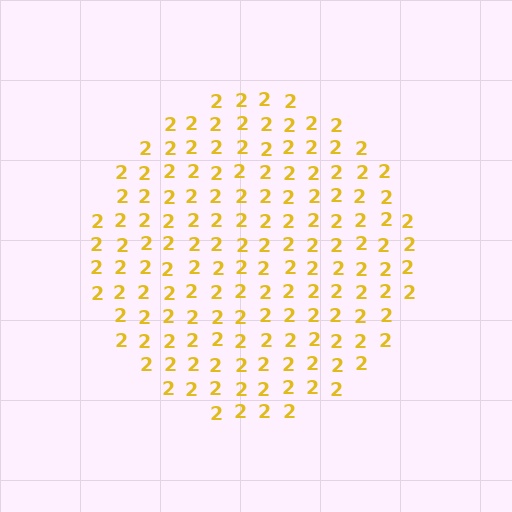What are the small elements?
The small elements are digit 2's.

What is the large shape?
The large shape is a circle.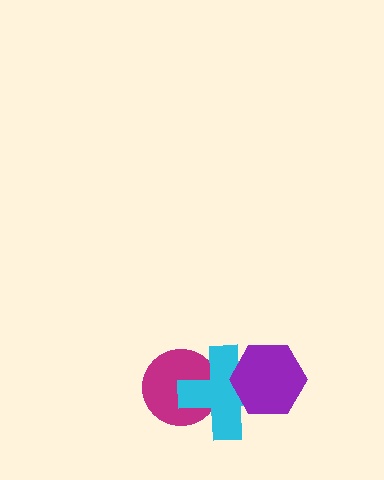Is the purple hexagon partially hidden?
No, no other shape covers it.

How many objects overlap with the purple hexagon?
1 object overlaps with the purple hexagon.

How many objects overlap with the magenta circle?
1 object overlaps with the magenta circle.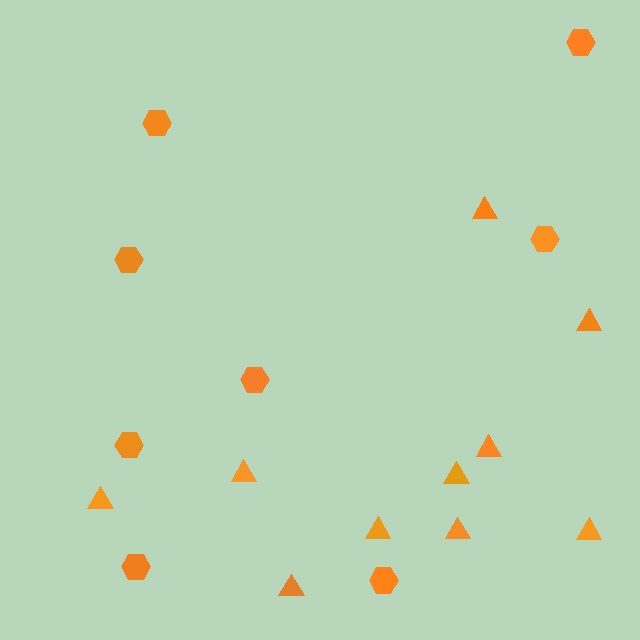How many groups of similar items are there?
There are 2 groups: one group of hexagons (8) and one group of triangles (10).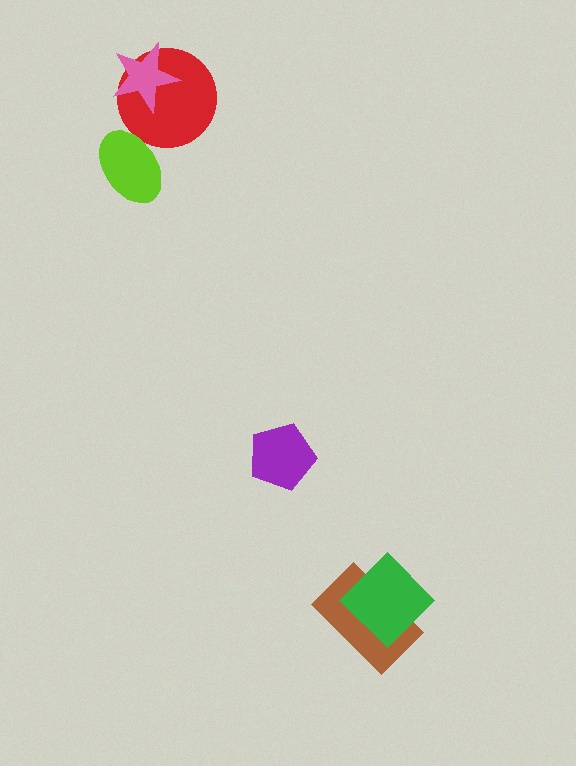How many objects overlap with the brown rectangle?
1 object overlaps with the brown rectangle.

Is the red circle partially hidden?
Yes, it is partially covered by another shape.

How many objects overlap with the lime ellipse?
1 object overlaps with the lime ellipse.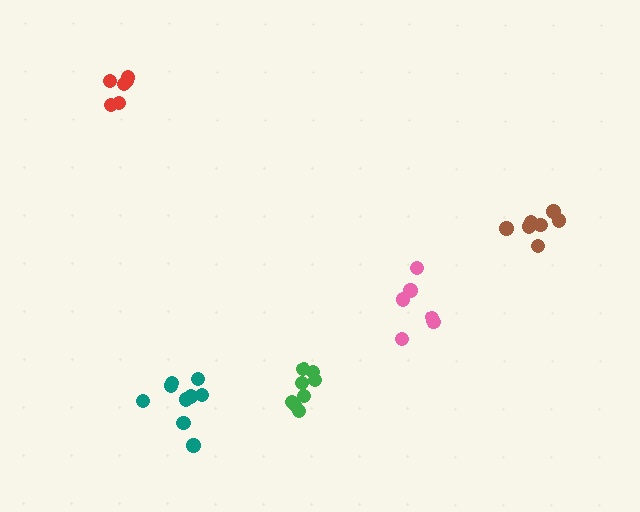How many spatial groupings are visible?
There are 5 spatial groupings.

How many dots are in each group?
Group 1: 9 dots, Group 2: 6 dots, Group 3: 6 dots, Group 4: 8 dots, Group 5: 8 dots (37 total).